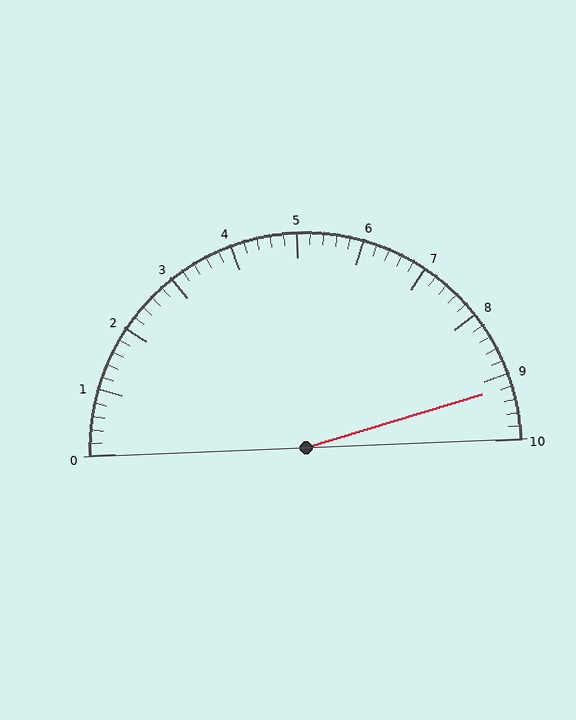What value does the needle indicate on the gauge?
The needle indicates approximately 9.2.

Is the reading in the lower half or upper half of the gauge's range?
The reading is in the upper half of the range (0 to 10).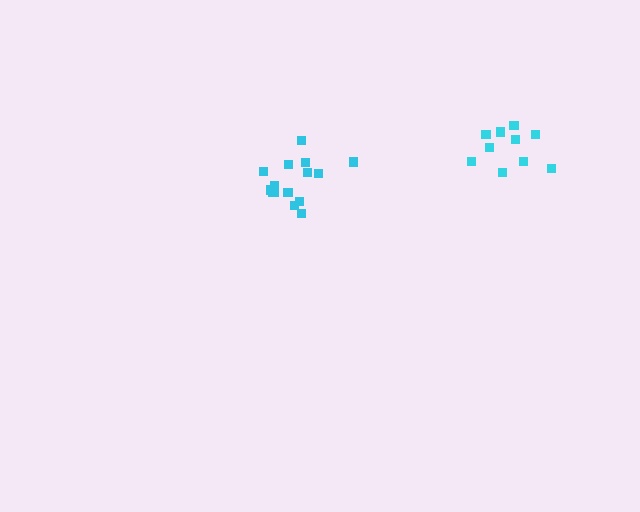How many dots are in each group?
Group 1: 15 dots, Group 2: 10 dots (25 total).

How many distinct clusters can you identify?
There are 2 distinct clusters.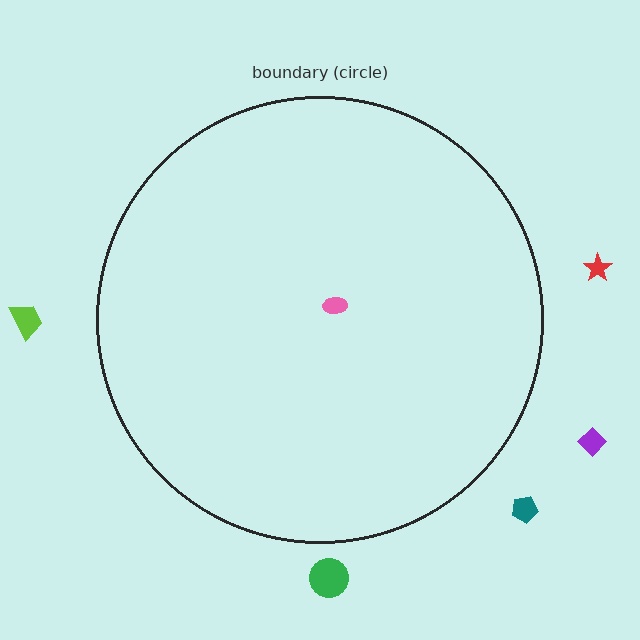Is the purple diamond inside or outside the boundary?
Outside.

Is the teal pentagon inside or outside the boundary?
Outside.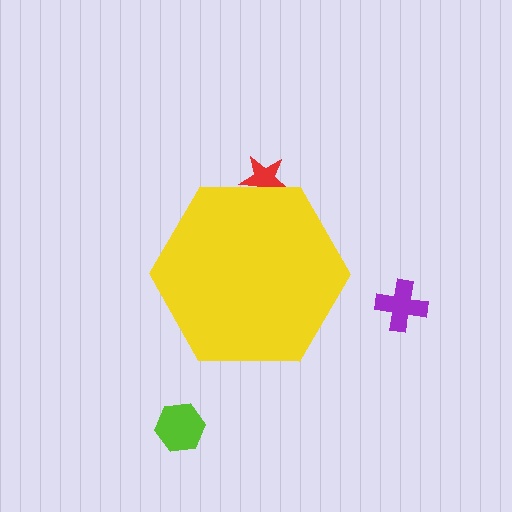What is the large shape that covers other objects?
A yellow hexagon.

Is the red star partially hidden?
Yes, the red star is partially hidden behind the yellow hexagon.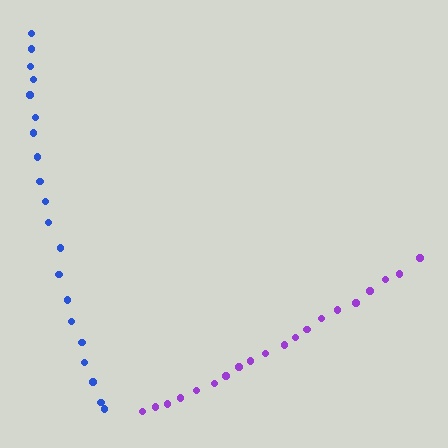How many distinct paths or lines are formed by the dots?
There are 2 distinct paths.